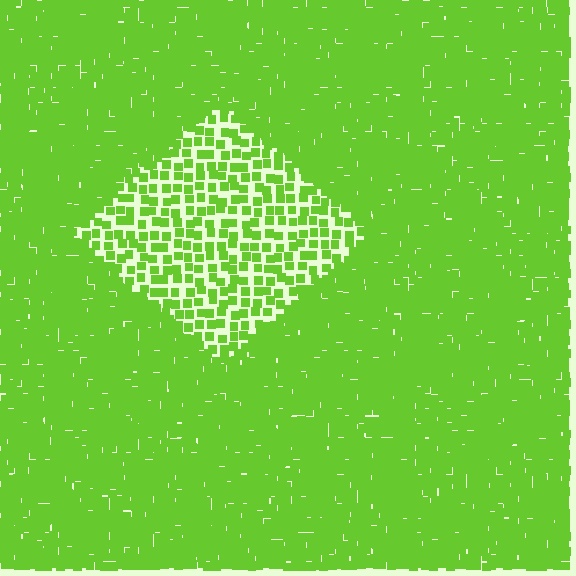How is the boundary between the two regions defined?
The boundary is defined by a change in element density (approximately 2.4x ratio). All elements are the same color, size, and shape.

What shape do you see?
I see a diamond.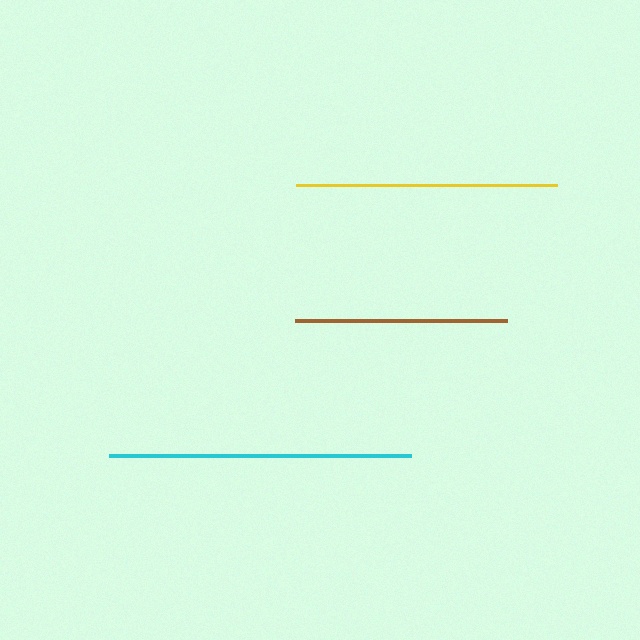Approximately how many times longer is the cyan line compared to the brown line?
The cyan line is approximately 1.4 times the length of the brown line.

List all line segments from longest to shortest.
From longest to shortest: cyan, yellow, brown.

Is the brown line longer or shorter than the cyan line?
The cyan line is longer than the brown line.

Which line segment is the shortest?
The brown line is the shortest at approximately 211 pixels.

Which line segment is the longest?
The cyan line is the longest at approximately 303 pixels.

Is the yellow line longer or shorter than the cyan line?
The cyan line is longer than the yellow line.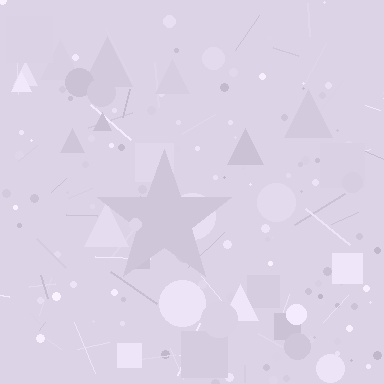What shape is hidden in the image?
A star is hidden in the image.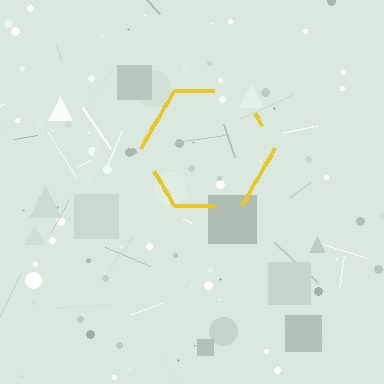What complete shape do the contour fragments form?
The contour fragments form a hexagon.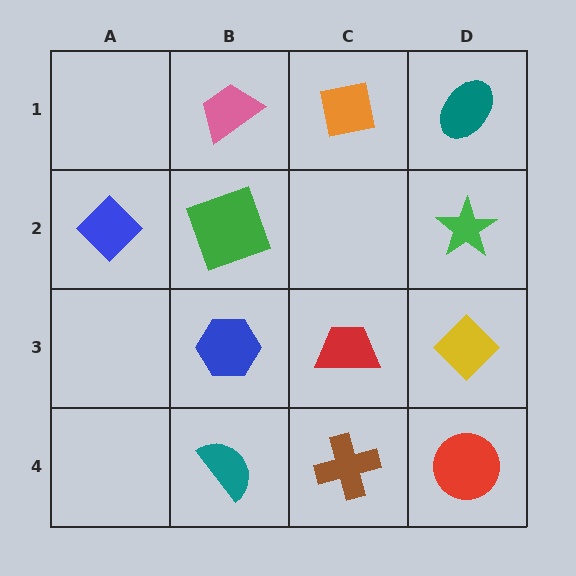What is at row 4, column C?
A brown cross.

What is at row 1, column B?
A pink trapezoid.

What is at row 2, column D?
A green star.